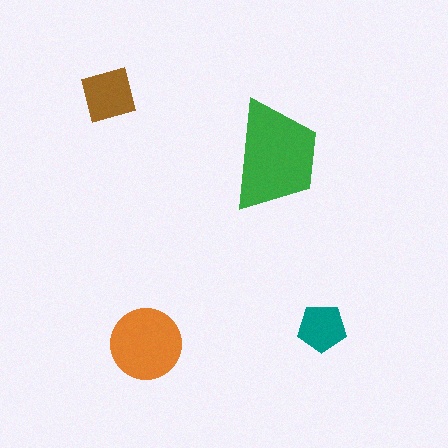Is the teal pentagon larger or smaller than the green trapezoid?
Smaller.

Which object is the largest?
The green trapezoid.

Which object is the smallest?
The teal pentagon.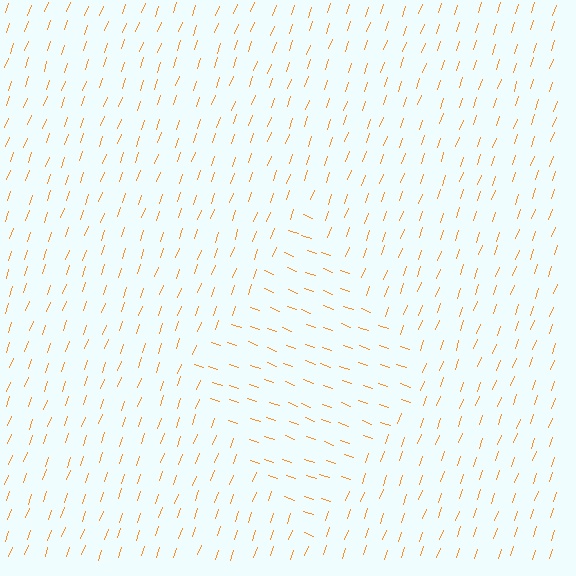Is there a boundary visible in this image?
Yes, there is a texture boundary formed by a change in line orientation.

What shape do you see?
I see a diamond.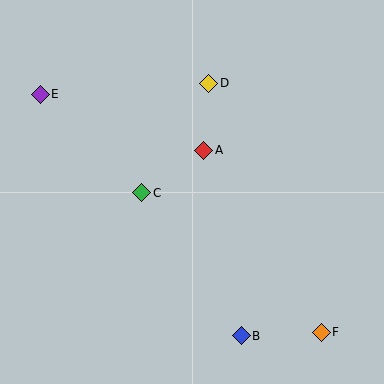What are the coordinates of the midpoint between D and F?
The midpoint between D and F is at (265, 208).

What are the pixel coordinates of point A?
Point A is at (204, 150).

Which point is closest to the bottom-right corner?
Point F is closest to the bottom-right corner.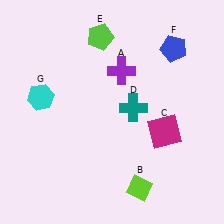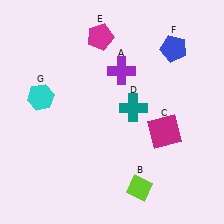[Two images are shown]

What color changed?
The pentagon (E) changed from lime in Image 1 to magenta in Image 2.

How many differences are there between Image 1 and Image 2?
There is 1 difference between the two images.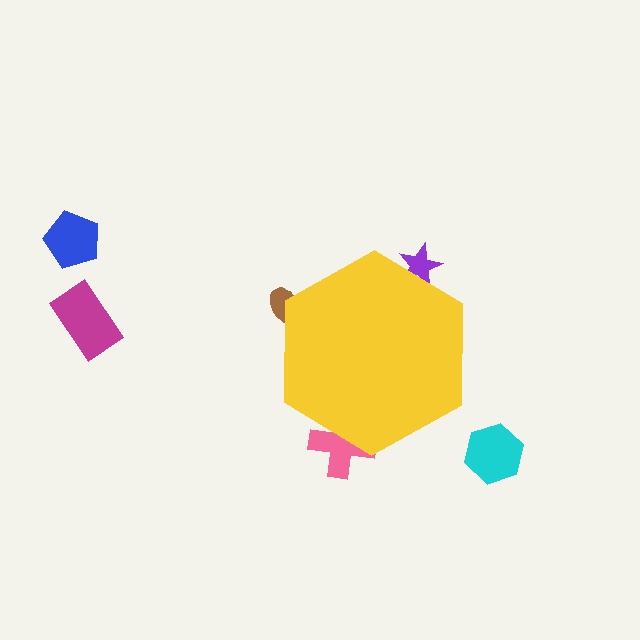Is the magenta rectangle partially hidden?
No, the magenta rectangle is fully visible.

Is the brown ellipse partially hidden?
Yes, the brown ellipse is partially hidden behind the yellow hexagon.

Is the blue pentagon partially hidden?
No, the blue pentagon is fully visible.